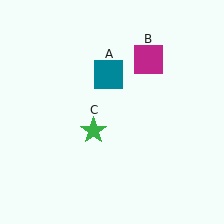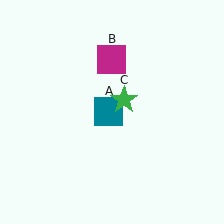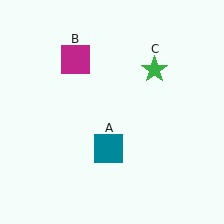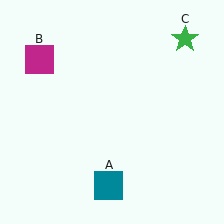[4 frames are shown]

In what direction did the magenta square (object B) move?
The magenta square (object B) moved left.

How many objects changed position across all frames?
3 objects changed position: teal square (object A), magenta square (object B), green star (object C).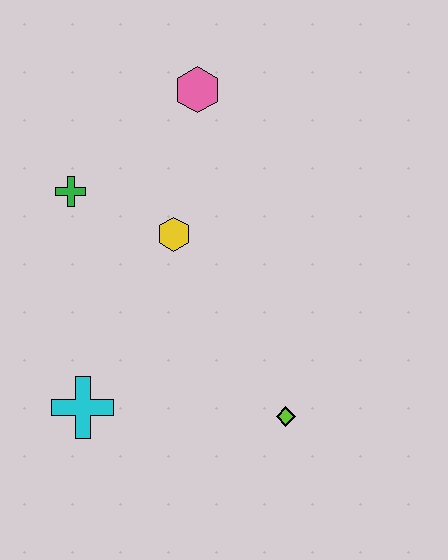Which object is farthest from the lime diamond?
The pink hexagon is farthest from the lime diamond.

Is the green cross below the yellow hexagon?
No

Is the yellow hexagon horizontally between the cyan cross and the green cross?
No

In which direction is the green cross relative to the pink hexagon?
The green cross is to the left of the pink hexagon.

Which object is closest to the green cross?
The yellow hexagon is closest to the green cross.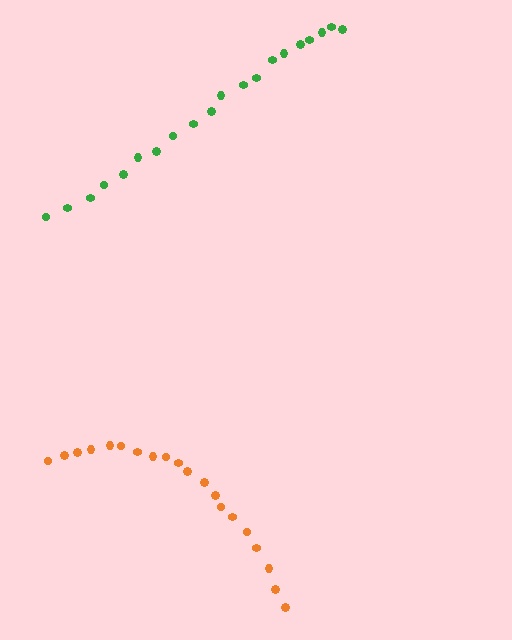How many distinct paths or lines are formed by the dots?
There are 2 distinct paths.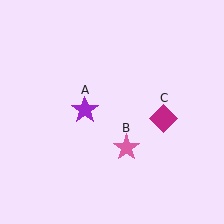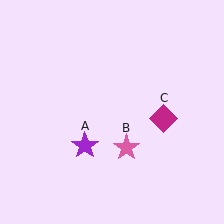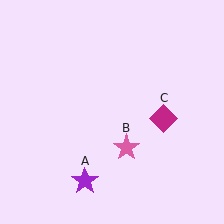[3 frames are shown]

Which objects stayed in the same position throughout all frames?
Pink star (object B) and magenta diamond (object C) remained stationary.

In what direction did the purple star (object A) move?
The purple star (object A) moved down.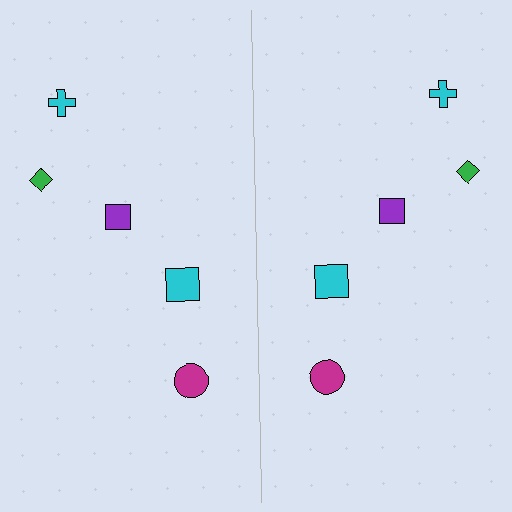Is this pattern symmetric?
Yes, this pattern has bilateral (reflection) symmetry.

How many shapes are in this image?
There are 10 shapes in this image.